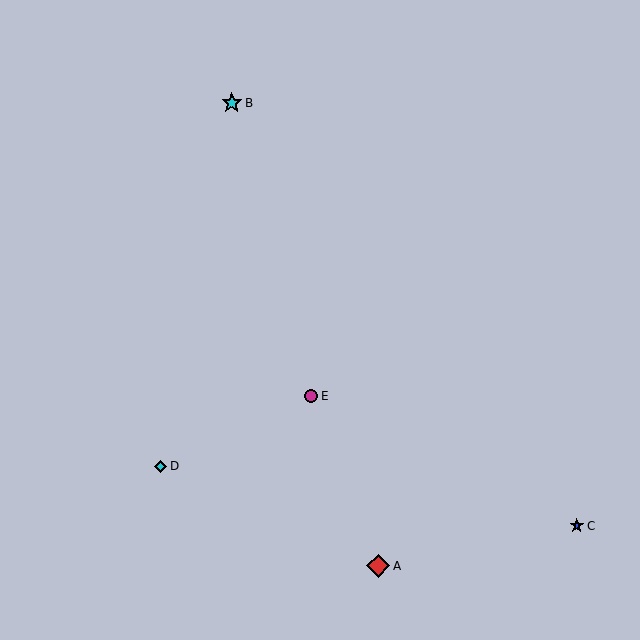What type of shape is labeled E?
Shape E is a magenta circle.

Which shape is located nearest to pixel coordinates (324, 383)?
The magenta circle (labeled E) at (311, 396) is nearest to that location.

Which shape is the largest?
The red diamond (labeled A) is the largest.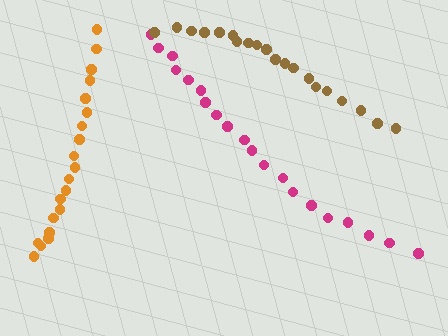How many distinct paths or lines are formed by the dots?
There are 3 distinct paths.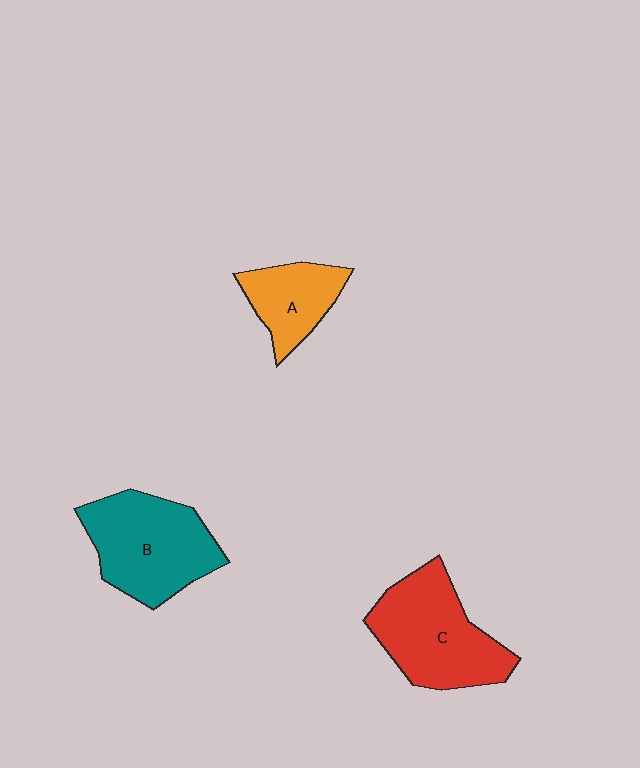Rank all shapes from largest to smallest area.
From largest to smallest: C (red), B (teal), A (orange).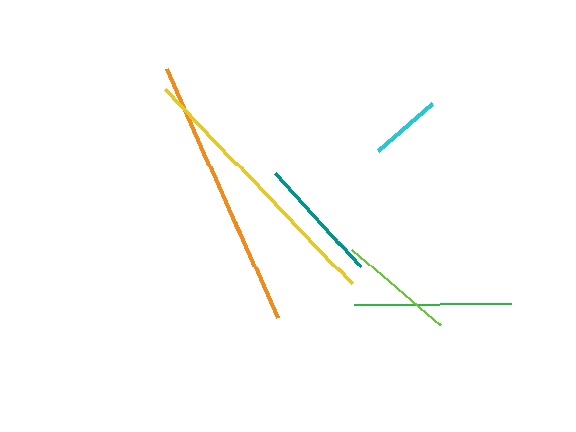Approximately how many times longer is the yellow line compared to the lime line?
The yellow line is approximately 2.3 times the length of the lime line.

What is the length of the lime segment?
The lime segment is approximately 116 pixels long.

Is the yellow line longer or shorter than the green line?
The yellow line is longer than the green line.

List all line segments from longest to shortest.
From longest to shortest: orange, yellow, green, teal, lime, cyan.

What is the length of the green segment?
The green segment is approximately 157 pixels long.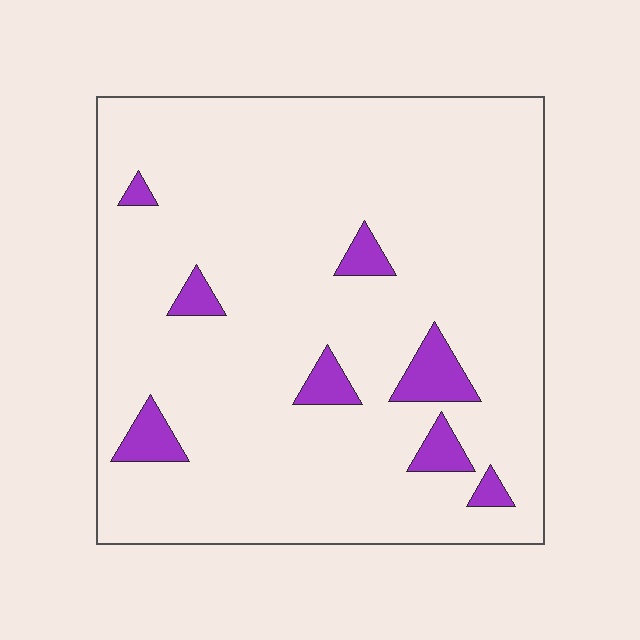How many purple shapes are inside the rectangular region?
8.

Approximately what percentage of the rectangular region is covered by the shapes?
Approximately 10%.